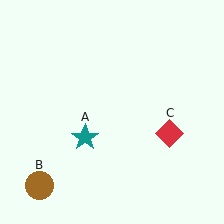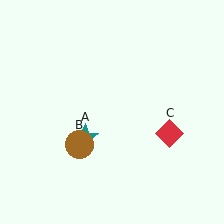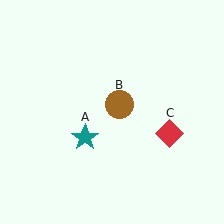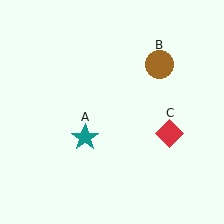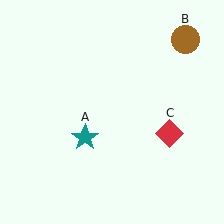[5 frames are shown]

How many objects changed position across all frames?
1 object changed position: brown circle (object B).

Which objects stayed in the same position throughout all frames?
Teal star (object A) and red diamond (object C) remained stationary.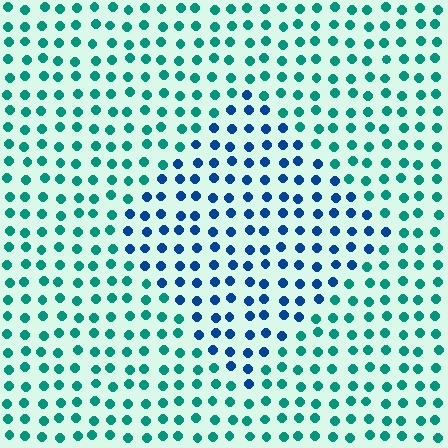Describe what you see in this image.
The image is filled with small teal elements in a uniform arrangement. A diamond-shaped region is visible where the elements are tinted to a slightly different hue, forming a subtle color boundary.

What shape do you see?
I see a diamond.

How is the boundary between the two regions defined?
The boundary is defined purely by a slight shift in hue (about 44 degrees). Spacing, size, and orientation are identical on both sides.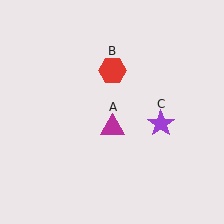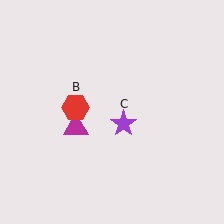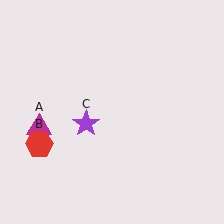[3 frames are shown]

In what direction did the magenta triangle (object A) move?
The magenta triangle (object A) moved left.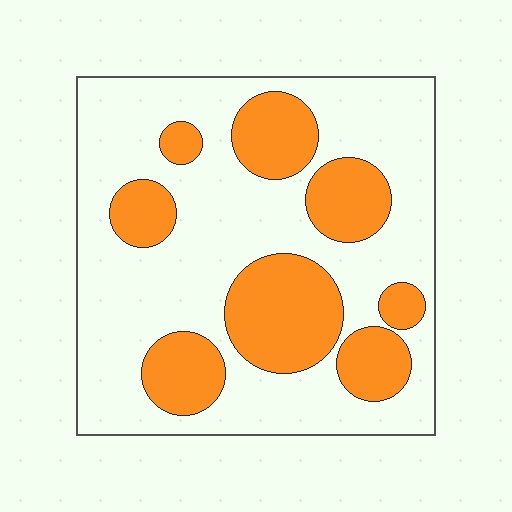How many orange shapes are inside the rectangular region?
8.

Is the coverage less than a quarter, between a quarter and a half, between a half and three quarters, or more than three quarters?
Between a quarter and a half.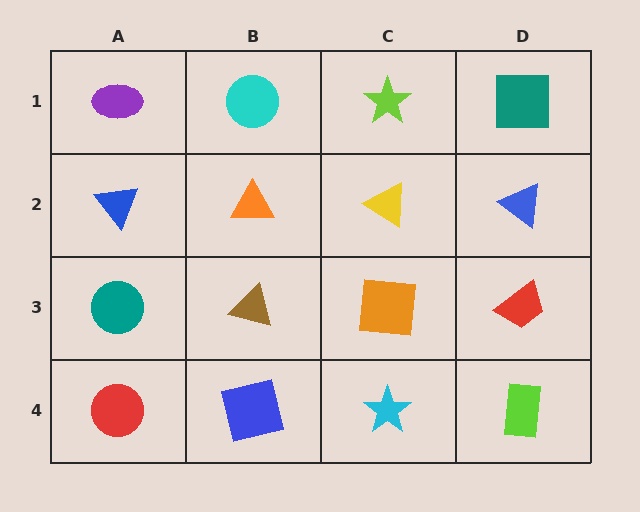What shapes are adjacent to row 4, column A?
A teal circle (row 3, column A), a blue square (row 4, column B).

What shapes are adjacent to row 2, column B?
A cyan circle (row 1, column B), a brown triangle (row 3, column B), a blue triangle (row 2, column A), a yellow triangle (row 2, column C).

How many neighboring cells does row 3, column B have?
4.